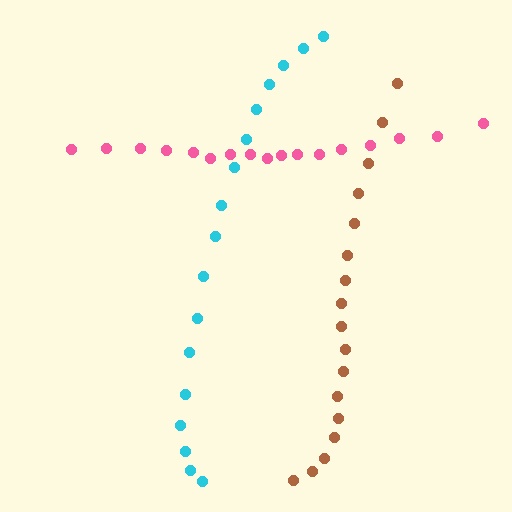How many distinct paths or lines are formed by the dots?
There are 3 distinct paths.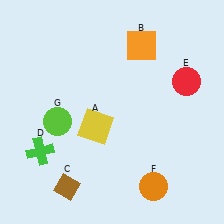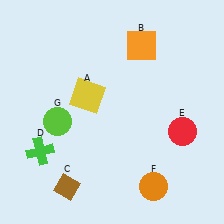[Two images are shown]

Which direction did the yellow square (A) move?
The yellow square (A) moved up.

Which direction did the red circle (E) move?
The red circle (E) moved down.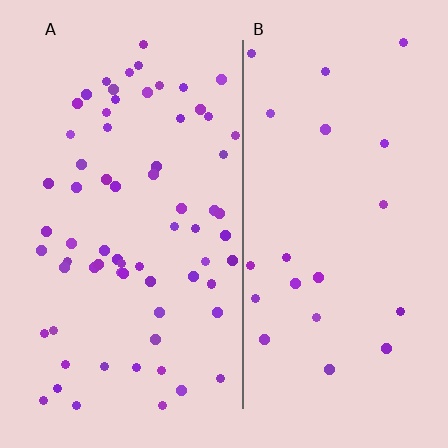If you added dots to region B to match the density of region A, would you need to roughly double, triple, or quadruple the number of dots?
Approximately triple.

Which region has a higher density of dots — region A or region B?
A (the left).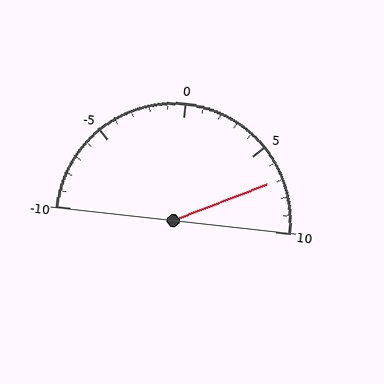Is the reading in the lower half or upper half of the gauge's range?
The reading is in the upper half of the range (-10 to 10).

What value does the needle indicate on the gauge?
The needle indicates approximately 7.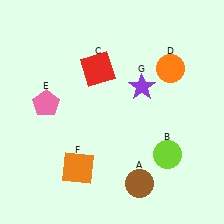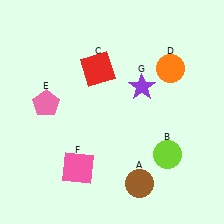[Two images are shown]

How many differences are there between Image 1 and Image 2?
There is 1 difference between the two images.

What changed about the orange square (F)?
In Image 1, F is orange. In Image 2, it changed to pink.